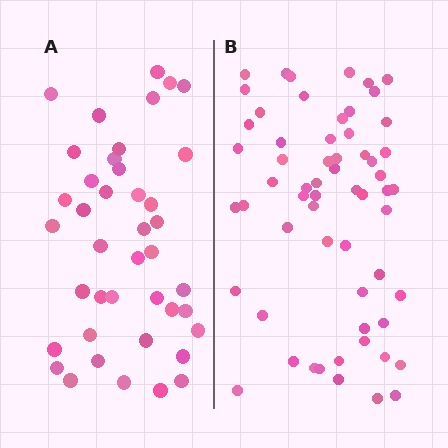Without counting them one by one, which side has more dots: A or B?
Region B (the right region) has more dots.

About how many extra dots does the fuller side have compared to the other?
Region B has approximately 20 more dots than region A.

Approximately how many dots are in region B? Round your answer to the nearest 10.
About 60 dots.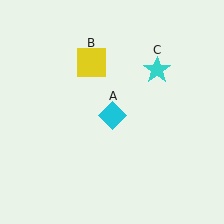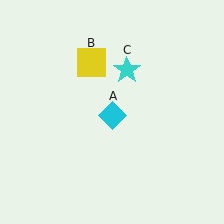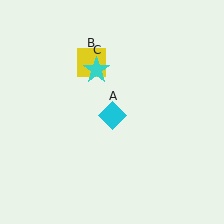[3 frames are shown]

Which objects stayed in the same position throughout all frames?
Cyan diamond (object A) and yellow square (object B) remained stationary.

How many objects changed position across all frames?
1 object changed position: cyan star (object C).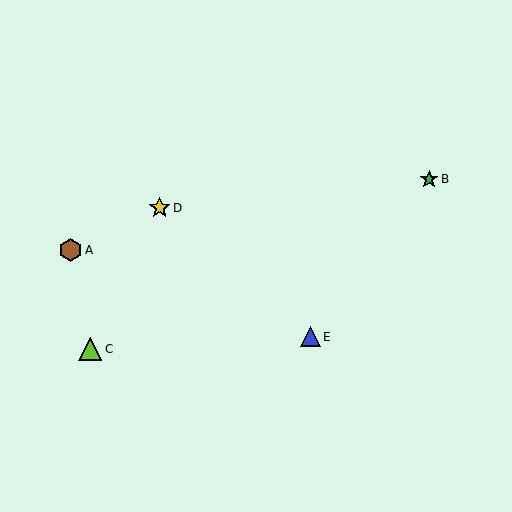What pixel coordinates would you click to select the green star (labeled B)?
Click at (429, 179) to select the green star B.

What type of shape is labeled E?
Shape E is a blue triangle.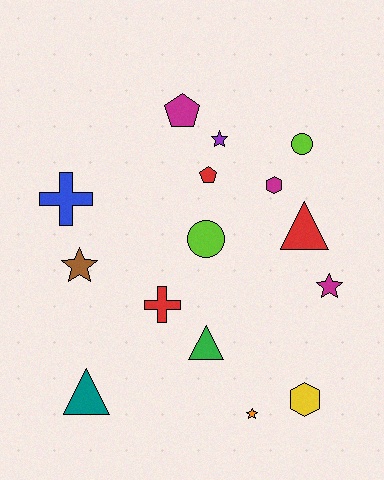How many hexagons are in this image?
There are 2 hexagons.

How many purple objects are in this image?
There is 1 purple object.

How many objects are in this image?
There are 15 objects.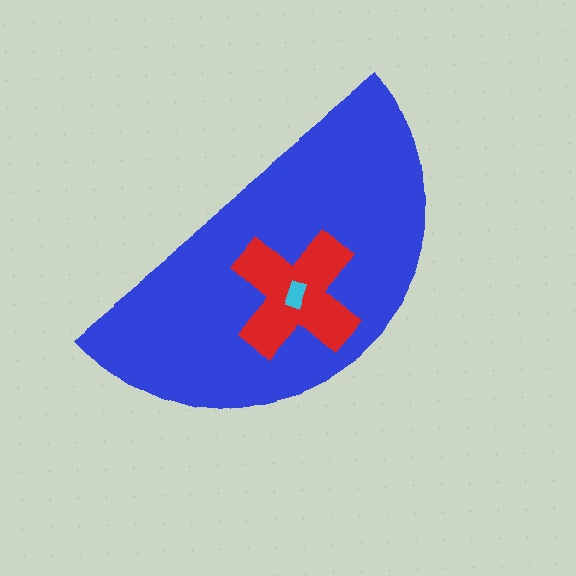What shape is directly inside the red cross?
The cyan rectangle.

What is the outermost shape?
The blue semicircle.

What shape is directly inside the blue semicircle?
The red cross.